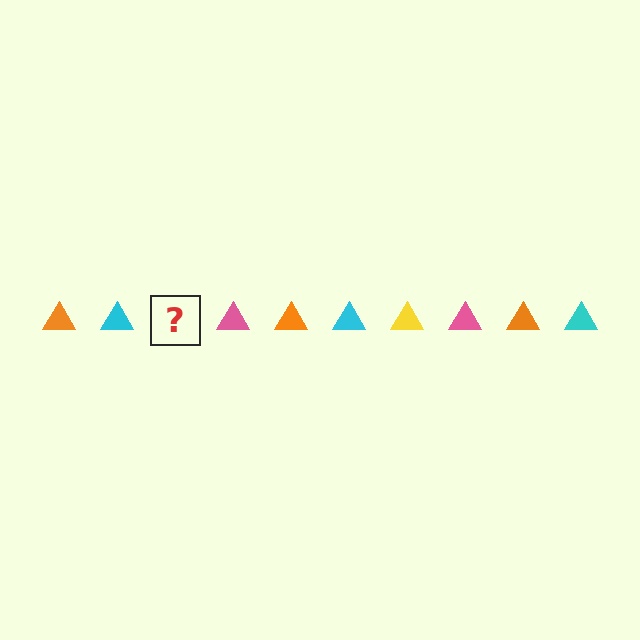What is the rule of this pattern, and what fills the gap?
The rule is that the pattern cycles through orange, cyan, yellow, pink triangles. The gap should be filled with a yellow triangle.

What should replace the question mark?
The question mark should be replaced with a yellow triangle.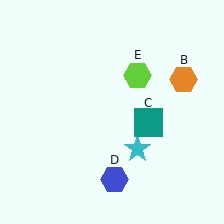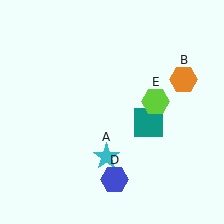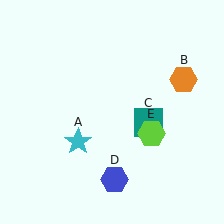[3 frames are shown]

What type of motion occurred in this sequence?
The cyan star (object A), lime hexagon (object E) rotated clockwise around the center of the scene.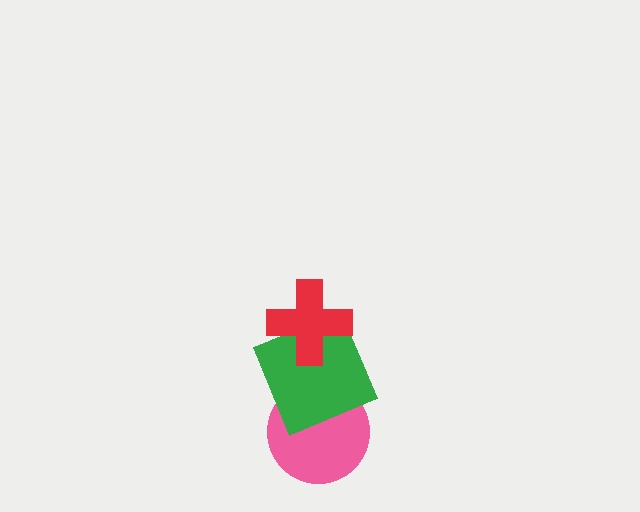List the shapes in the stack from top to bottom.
From top to bottom: the red cross, the green square, the pink circle.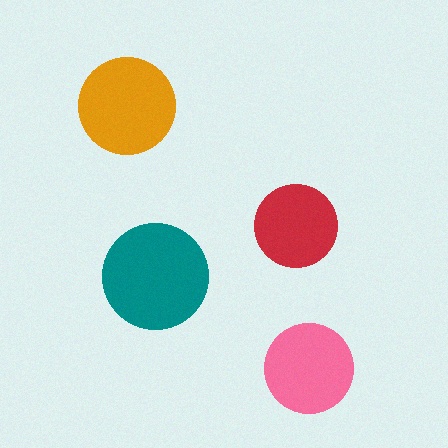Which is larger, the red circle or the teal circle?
The teal one.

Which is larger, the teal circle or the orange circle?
The teal one.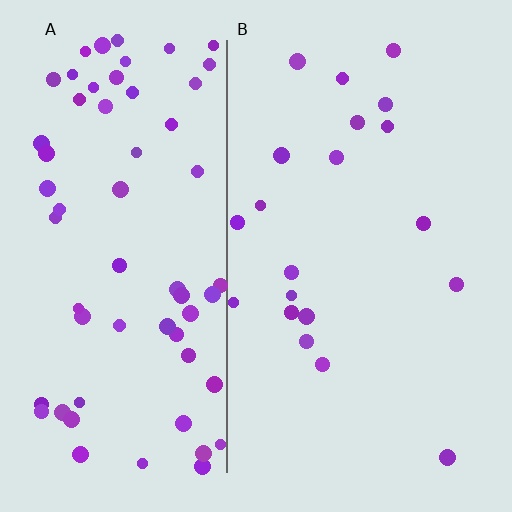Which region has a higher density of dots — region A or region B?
A (the left).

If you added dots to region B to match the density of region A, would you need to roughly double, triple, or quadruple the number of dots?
Approximately triple.